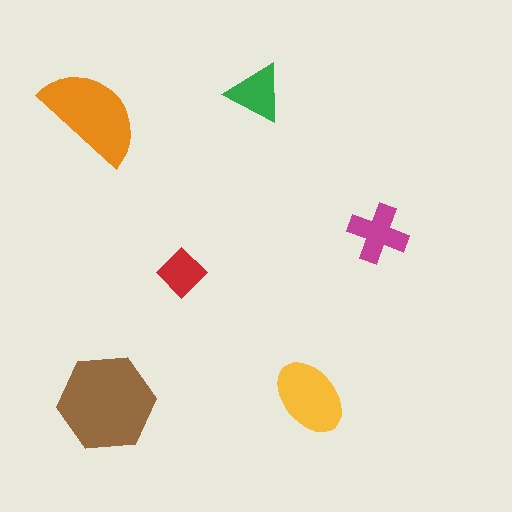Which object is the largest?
The brown hexagon.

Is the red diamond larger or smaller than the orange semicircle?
Smaller.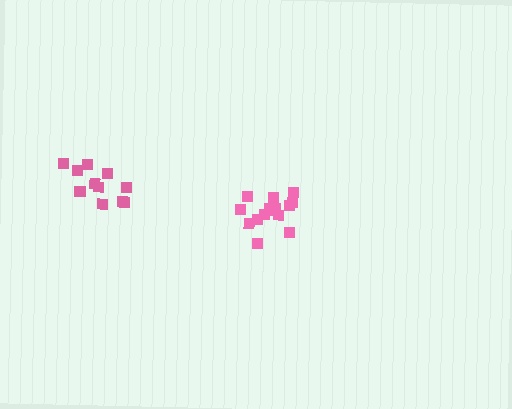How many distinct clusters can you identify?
There are 2 distinct clusters.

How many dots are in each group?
Group 1: 15 dots, Group 2: 11 dots (26 total).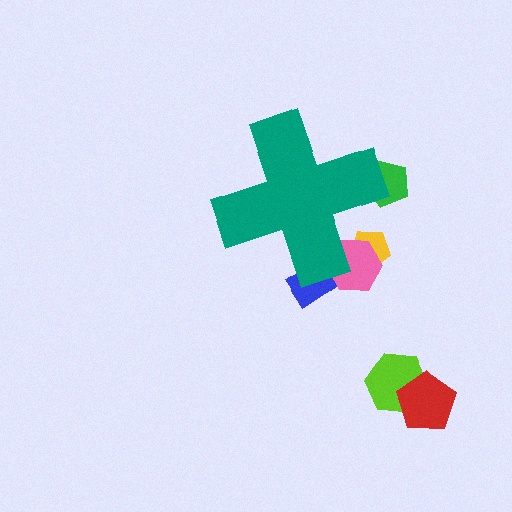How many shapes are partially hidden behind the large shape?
4 shapes are partially hidden.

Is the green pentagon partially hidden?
Yes, the green pentagon is partially hidden behind the teal cross.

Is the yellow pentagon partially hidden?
Yes, the yellow pentagon is partially hidden behind the teal cross.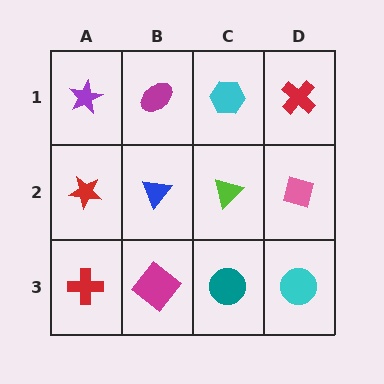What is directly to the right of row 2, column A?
A blue triangle.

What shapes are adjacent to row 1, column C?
A lime triangle (row 2, column C), a magenta ellipse (row 1, column B), a red cross (row 1, column D).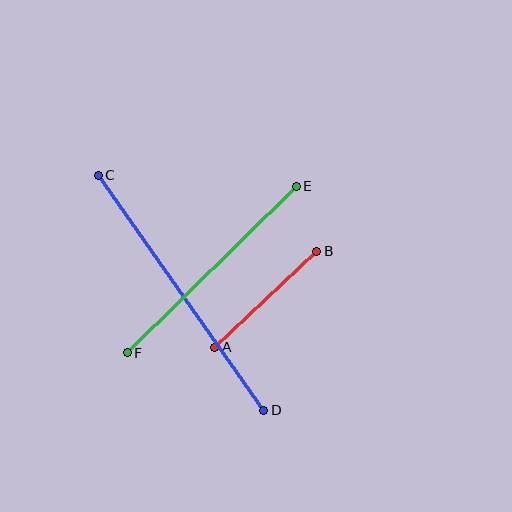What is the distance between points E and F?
The distance is approximately 237 pixels.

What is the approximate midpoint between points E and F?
The midpoint is at approximately (212, 270) pixels.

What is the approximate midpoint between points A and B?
The midpoint is at approximately (266, 299) pixels.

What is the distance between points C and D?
The distance is approximately 288 pixels.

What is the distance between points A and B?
The distance is approximately 140 pixels.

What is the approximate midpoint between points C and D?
The midpoint is at approximately (181, 293) pixels.